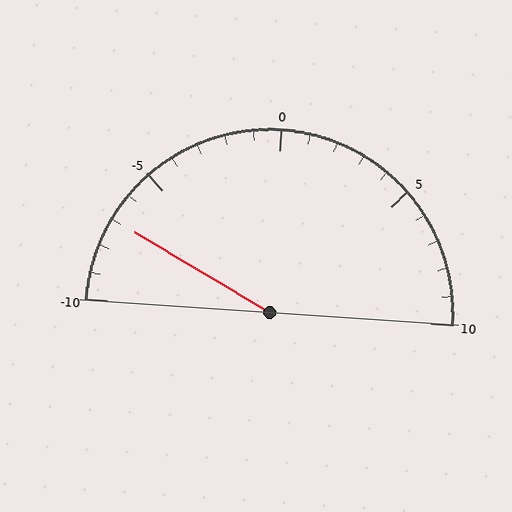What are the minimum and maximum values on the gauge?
The gauge ranges from -10 to 10.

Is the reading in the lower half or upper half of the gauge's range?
The reading is in the lower half of the range (-10 to 10).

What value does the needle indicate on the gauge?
The needle indicates approximately -7.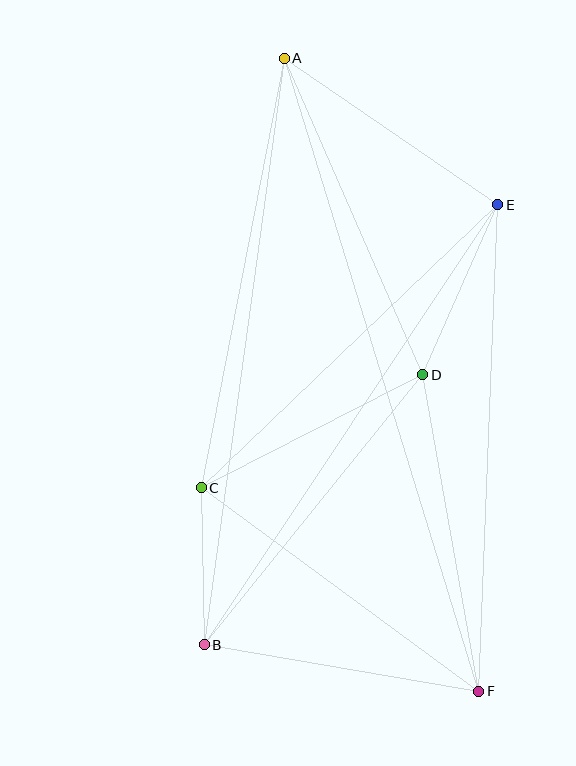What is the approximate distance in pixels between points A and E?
The distance between A and E is approximately 259 pixels.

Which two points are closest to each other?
Points B and C are closest to each other.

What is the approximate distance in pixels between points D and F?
The distance between D and F is approximately 321 pixels.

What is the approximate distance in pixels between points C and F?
The distance between C and F is approximately 344 pixels.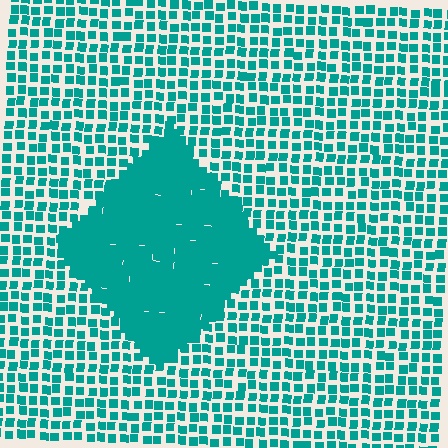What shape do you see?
I see a diamond.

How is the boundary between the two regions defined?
The boundary is defined by a change in element density (approximately 2.5x ratio). All elements are the same color, size, and shape.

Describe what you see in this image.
The image contains small teal elements arranged at two different densities. A diamond-shaped region is visible where the elements are more densely packed than the surrounding area.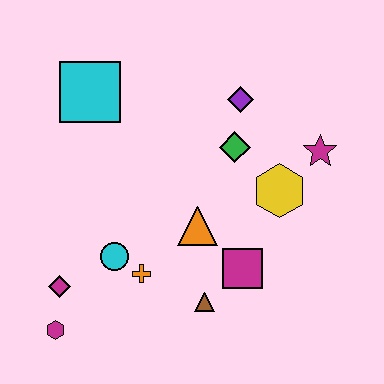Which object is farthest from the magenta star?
The magenta hexagon is farthest from the magenta star.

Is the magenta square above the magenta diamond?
Yes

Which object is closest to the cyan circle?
The orange cross is closest to the cyan circle.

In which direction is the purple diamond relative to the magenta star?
The purple diamond is to the left of the magenta star.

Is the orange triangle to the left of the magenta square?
Yes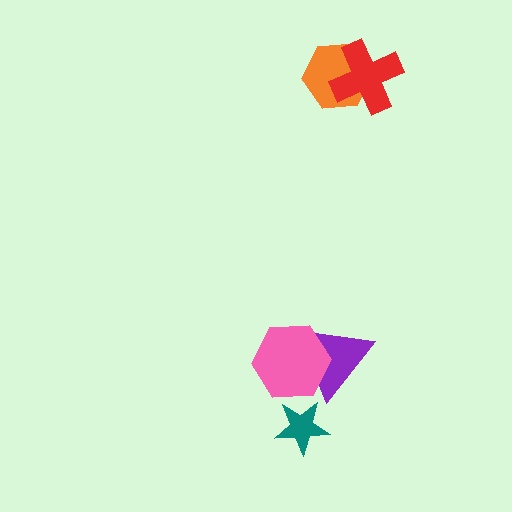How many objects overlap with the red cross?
1 object overlaps with the red cross.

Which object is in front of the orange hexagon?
The red cross is in front of the orange hexagon.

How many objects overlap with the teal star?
0 objects overlap with the teal star.